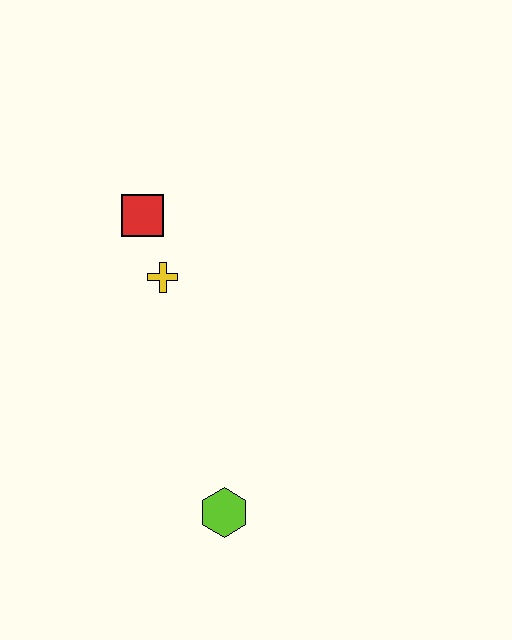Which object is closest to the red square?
The yellow cross is closest to the red square.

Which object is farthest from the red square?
The lime hexagon is farthest from the red square.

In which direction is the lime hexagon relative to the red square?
The lime hexagon is below the red square.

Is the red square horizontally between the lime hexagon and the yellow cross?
No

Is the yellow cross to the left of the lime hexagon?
Yes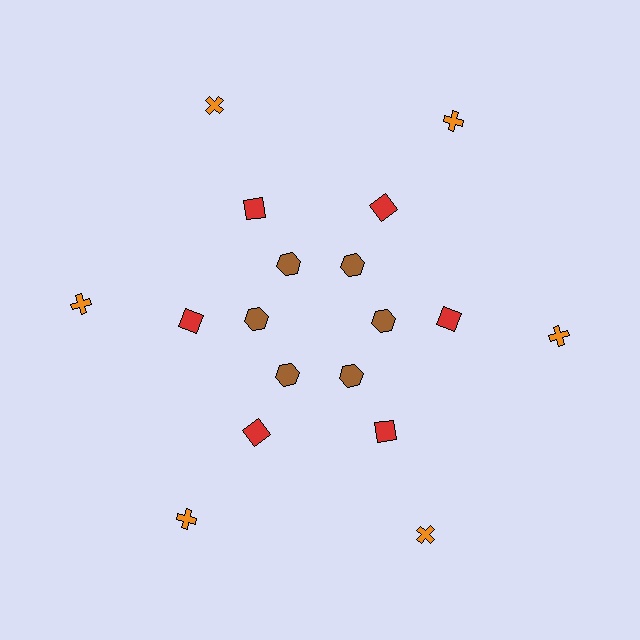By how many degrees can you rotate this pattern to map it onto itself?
The pattern maps onto itself every 60 degrees of rotation.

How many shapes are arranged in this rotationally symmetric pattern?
There are 18 shapes, arranged in 6 groups of 3.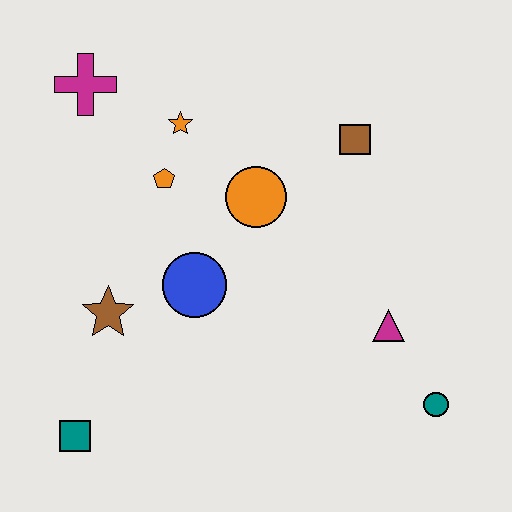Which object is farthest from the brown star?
The teal circle is farthest from the brown star.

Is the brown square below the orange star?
Yes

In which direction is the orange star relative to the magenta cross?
The orange star is to the right of the magenta cross.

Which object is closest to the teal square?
The brown star is closest to the teal square.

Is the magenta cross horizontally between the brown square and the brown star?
No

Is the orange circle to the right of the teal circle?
No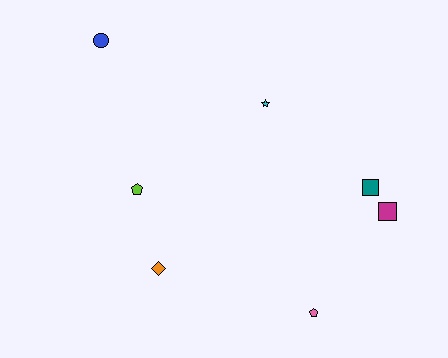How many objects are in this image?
There are 7 objects.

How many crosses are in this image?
There are no crosses.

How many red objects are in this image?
There are no red objects.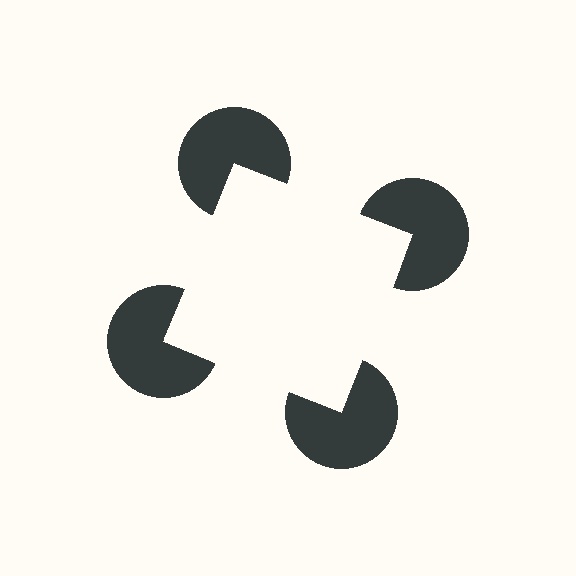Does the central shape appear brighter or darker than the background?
It typically appears slightly brighter than the background, even though no actual brightness change is drawn.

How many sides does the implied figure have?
4 sides.